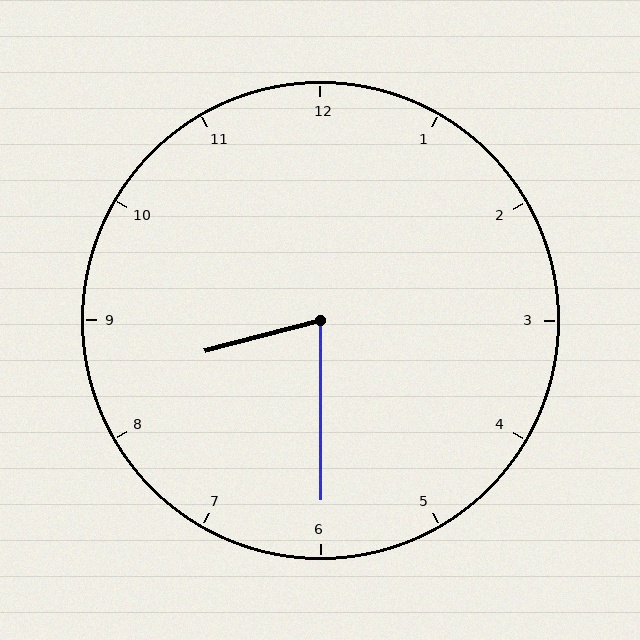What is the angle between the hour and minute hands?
Approximately 75 degrees.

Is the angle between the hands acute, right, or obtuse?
It is acute.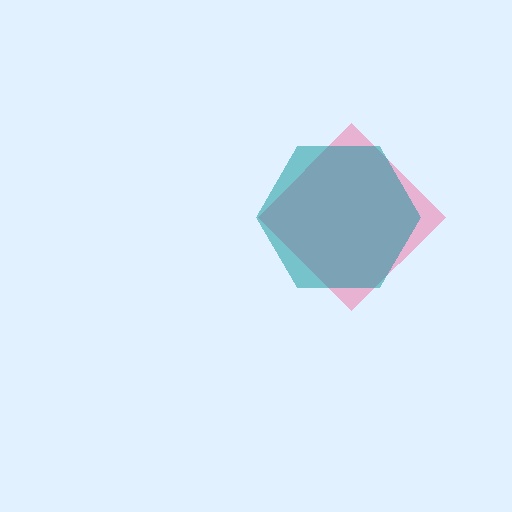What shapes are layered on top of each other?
The layered shapes are: a pink diamond, a teal hexagon.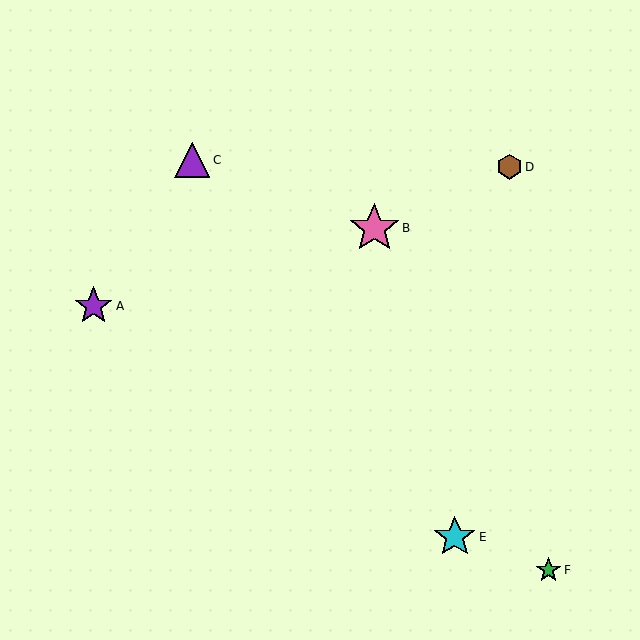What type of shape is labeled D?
Shape D is a brown hexagon.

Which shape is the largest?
The pink star (labeled B) is the largest.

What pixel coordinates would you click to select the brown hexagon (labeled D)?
Click at (510, 167) to select the brown hexagon D.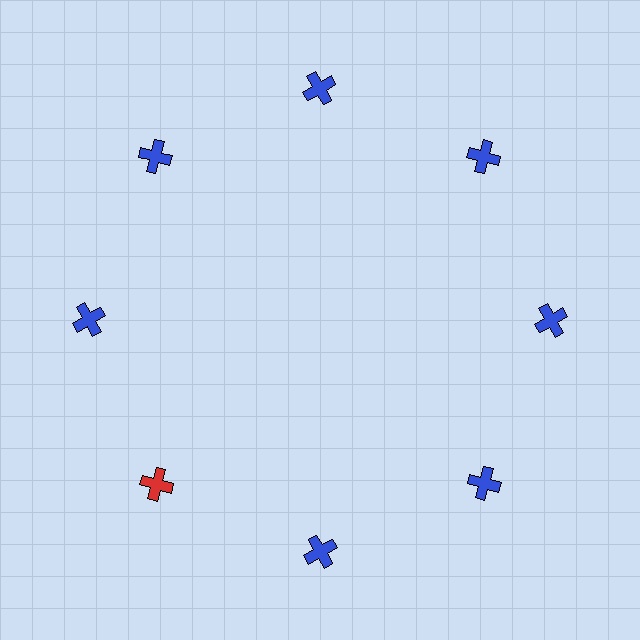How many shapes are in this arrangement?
There are 8 shapes arranged in a ring pattern.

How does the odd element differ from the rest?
It has a different color: red instead of blue.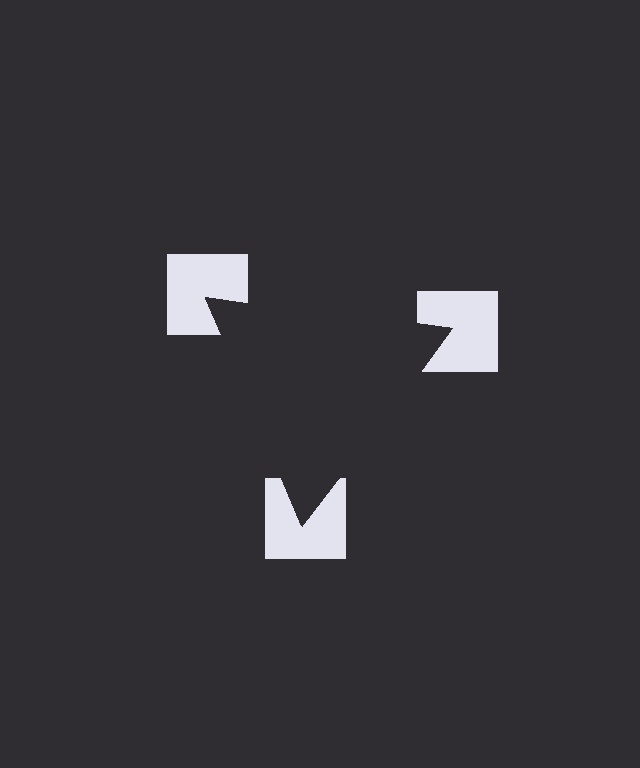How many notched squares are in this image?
There are 3 — one at each vertex of the illusory triangle.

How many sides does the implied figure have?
3 sides.